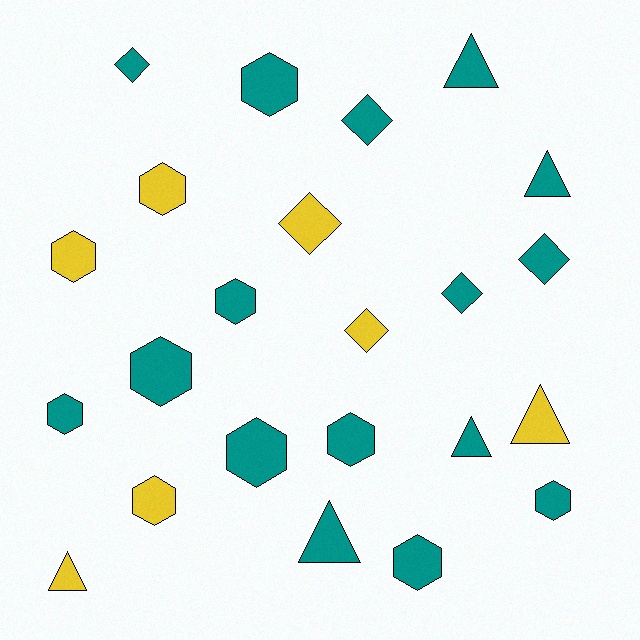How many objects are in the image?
There are 23 objects.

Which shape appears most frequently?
Hexagon, with 11 objects.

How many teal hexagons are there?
There are 8 teal hexagons.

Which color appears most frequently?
Teal, with 16 objects.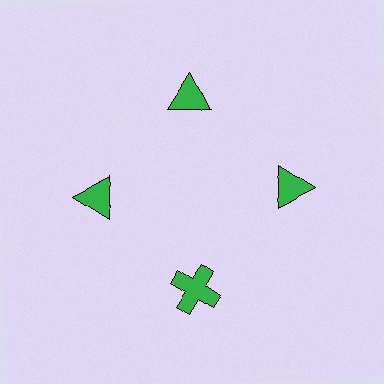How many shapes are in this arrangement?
There are 4 shapes arranged in a ring pattern.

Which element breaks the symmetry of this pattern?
The green cross at roughly the 6 o'clock position breaks the symmetry. All other shapes are green triangles.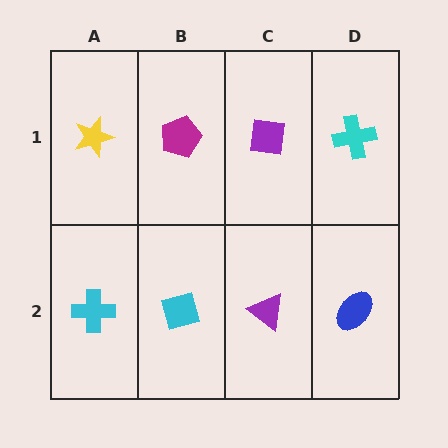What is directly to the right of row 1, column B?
A purple square.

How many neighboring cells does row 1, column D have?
2.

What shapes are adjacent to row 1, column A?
A cyan cross (row 2, column A), a magenta pentagon (row 1, column B).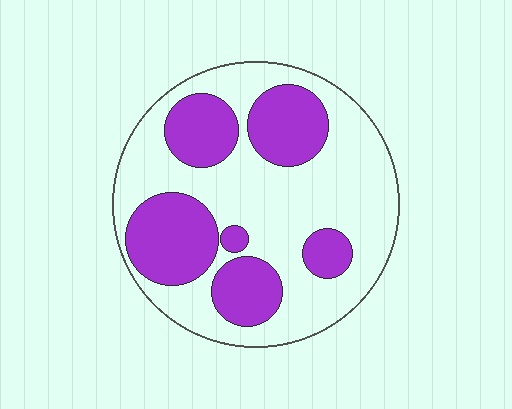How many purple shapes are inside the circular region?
6.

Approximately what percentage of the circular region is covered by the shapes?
Approximately 35%.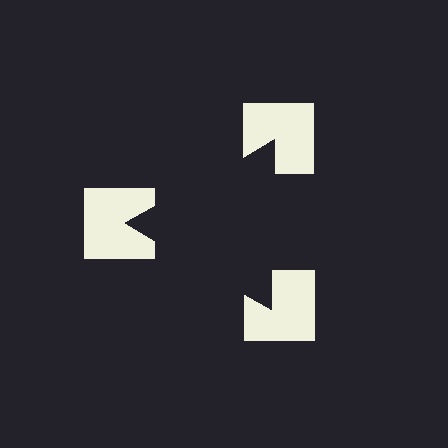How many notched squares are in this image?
There are 3 — one at each vertex of the illusory triangle.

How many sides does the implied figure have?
3 sides.